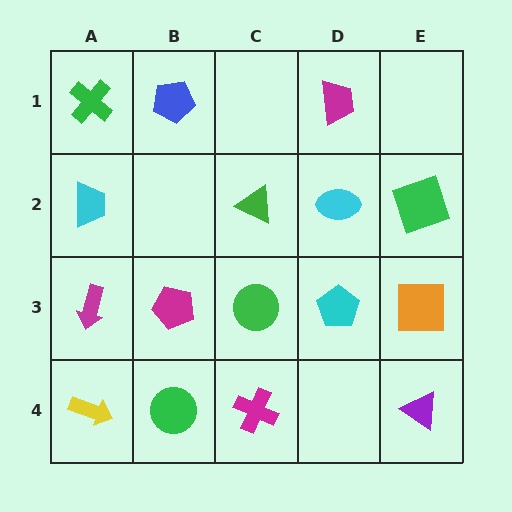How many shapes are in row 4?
4 shapes.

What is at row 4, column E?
A purple triangle.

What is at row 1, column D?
A magenta trapezoid.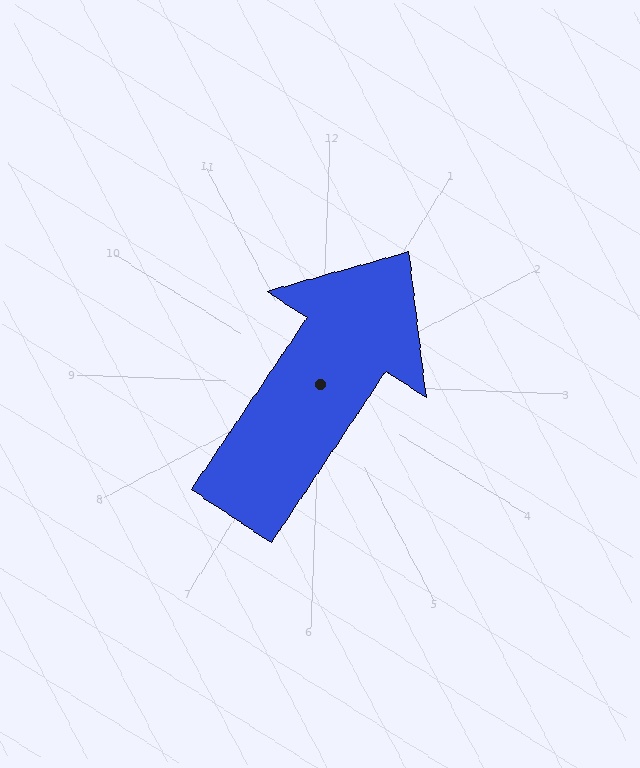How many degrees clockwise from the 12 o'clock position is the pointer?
Approximately 32 degrees.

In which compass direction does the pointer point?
Northeast.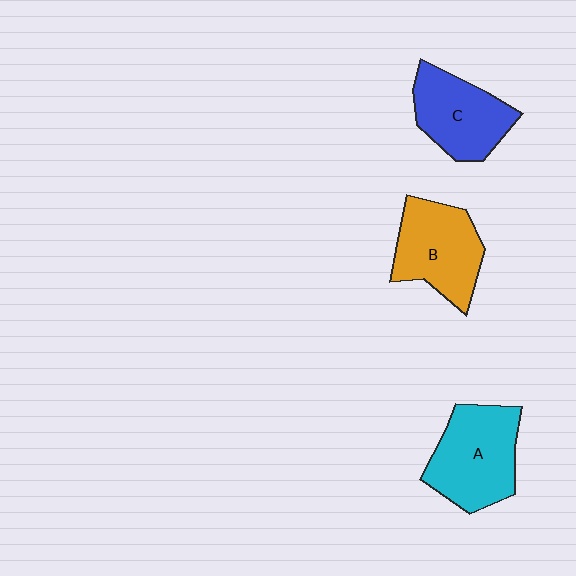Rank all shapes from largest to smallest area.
From largest to smallest: A (cyan), B (orange), C (blue).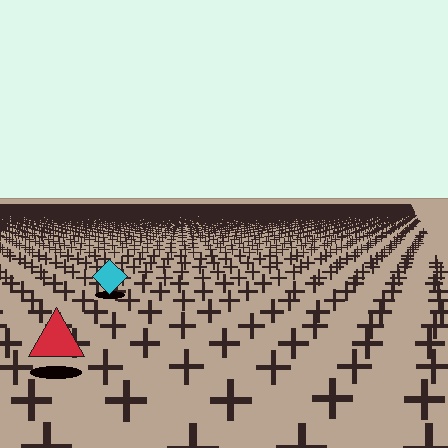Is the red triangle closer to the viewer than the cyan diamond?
Yes. The red triangle is closer — you can tell from the texture gradient: the ground texture is coarser near it.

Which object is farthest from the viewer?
The cyan diamond is farthest from the viewer. It appears smaller and the ground texture around it is denser.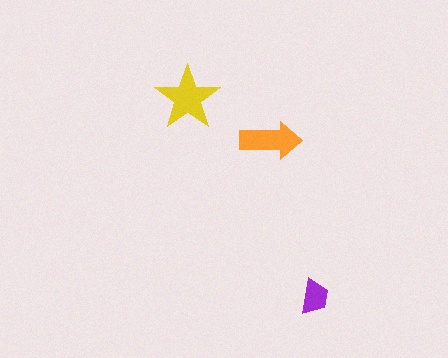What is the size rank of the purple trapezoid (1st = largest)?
3rd.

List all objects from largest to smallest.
The yellow star, the orange arrow, the purple trapezoid.